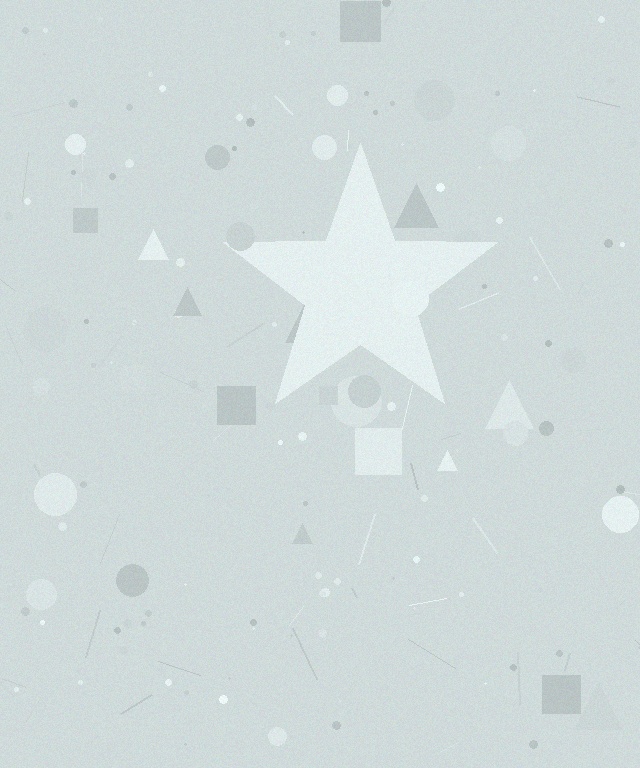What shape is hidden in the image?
A star is hidden in the image.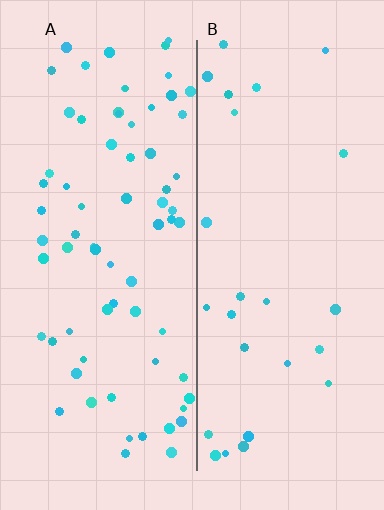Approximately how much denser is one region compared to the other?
Approximately 2.7× — region A over region B.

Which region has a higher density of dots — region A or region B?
A (the left).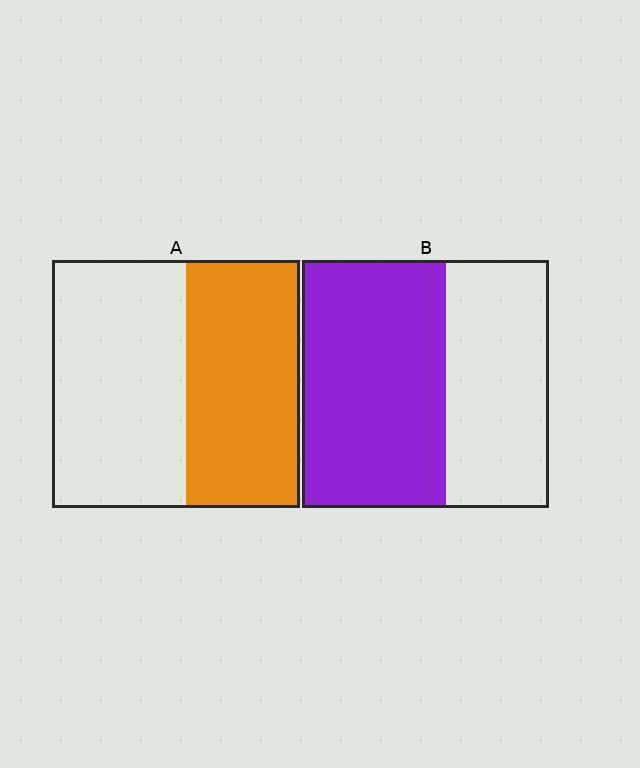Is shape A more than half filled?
No.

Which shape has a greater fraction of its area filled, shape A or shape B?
Shape B.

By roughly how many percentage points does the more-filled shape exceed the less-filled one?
By roughly 10 percentage points (B over A).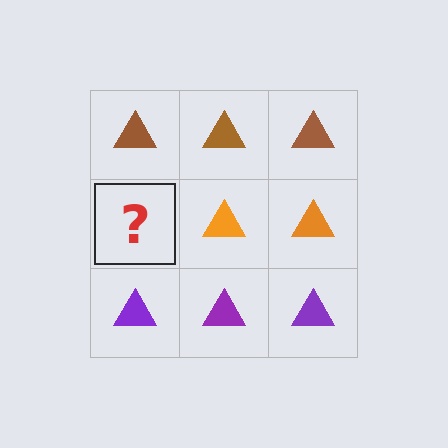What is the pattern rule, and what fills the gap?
The rule is that each row has a consistent color. The gap should be filled with an orange triangle.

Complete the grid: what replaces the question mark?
The question mark should be replaced with an orange triangle.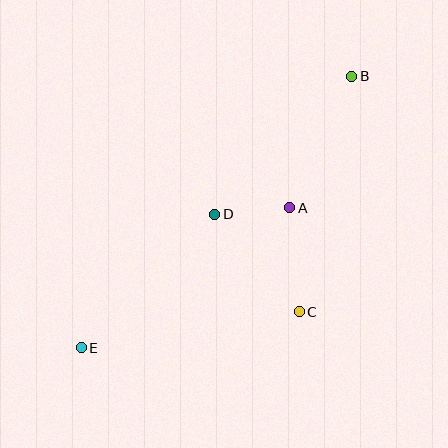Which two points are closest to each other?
Points A and D are closest to each other.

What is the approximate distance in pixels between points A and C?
The distance between A and C is approximately 104 pixels.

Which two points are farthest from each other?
Points B and E are farthest from each other.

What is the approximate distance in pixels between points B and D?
The distance between B and D is approximately 195 pixels.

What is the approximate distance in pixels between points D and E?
The distance between D and E is approximately 188 pixels.